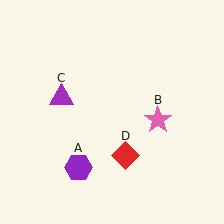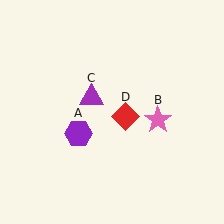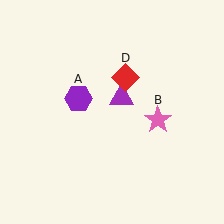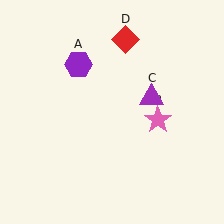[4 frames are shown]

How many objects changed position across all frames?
3 objects changed position: purple hexagon (object A), purple triangle (object C), red diamond (object D).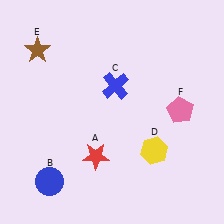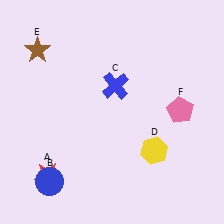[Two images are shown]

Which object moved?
The red star (A) moved left.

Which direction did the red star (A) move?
The red star (A) moved left.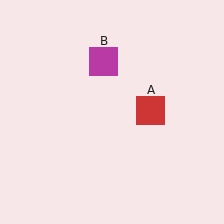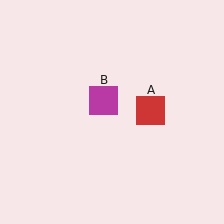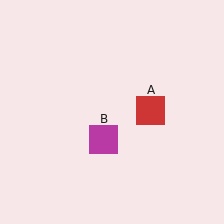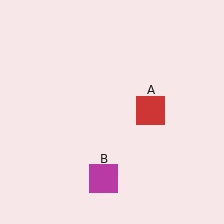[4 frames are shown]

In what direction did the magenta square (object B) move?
The magenta square (object B) moved down.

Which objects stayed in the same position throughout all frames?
Red square (object A) remained stationary.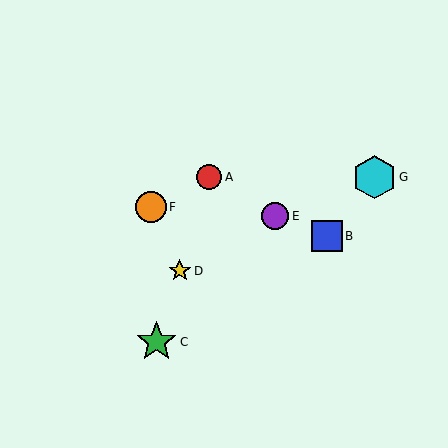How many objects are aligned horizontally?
2 objects (A, G) are aligned horizontally.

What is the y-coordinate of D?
Object D is at y≈271.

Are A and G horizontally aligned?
Yes, both are at y≈177.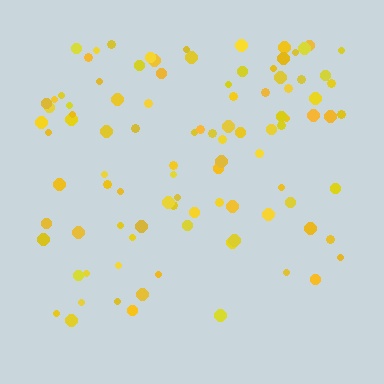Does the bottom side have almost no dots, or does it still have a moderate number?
Still a moderate number, just noticeably fewer than the top.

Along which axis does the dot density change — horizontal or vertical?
Vertical.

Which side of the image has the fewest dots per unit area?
The bottom.